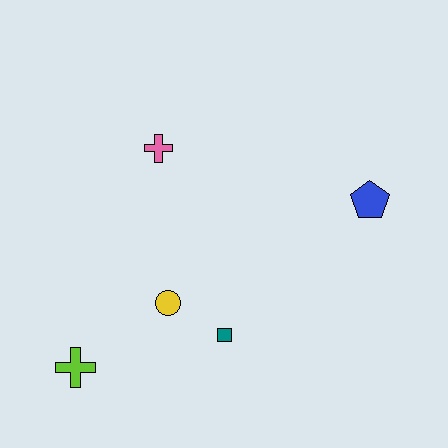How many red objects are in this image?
There are no red objects.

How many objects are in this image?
There are 5 objects.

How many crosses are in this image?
There are 2 crosses.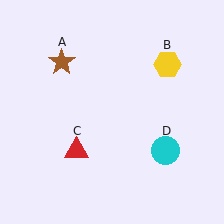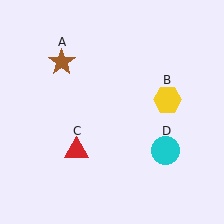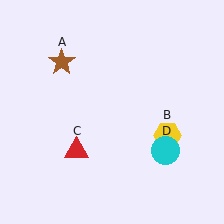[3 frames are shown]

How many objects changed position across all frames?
1 object changed position: yellow hexagon (object B).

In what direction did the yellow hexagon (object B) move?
The yellow hexagon (object B) moved down.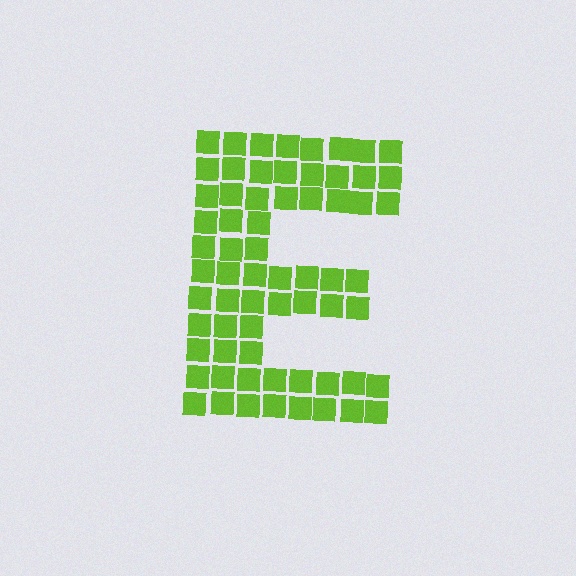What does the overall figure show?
The overall figure shows the letter E.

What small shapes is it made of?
It is made of small squares.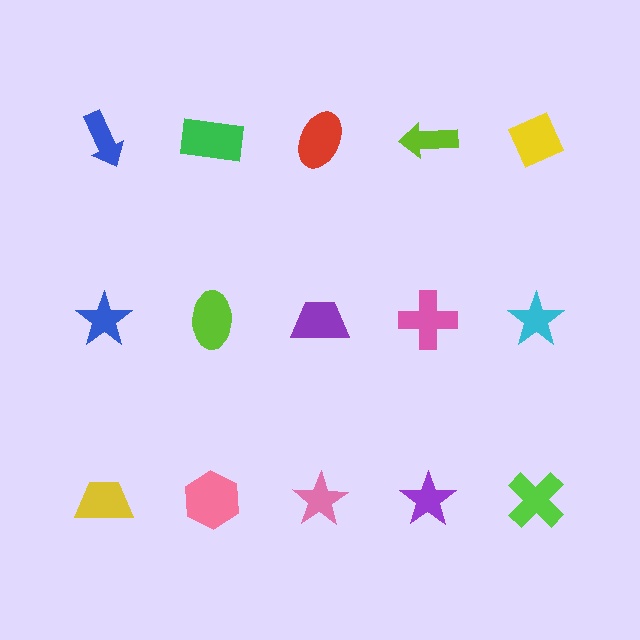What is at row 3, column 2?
A pink hexagon.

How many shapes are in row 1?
5 shapes.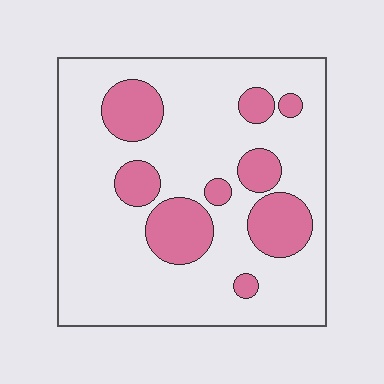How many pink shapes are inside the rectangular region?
9.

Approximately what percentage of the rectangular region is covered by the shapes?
Approximately 20%.